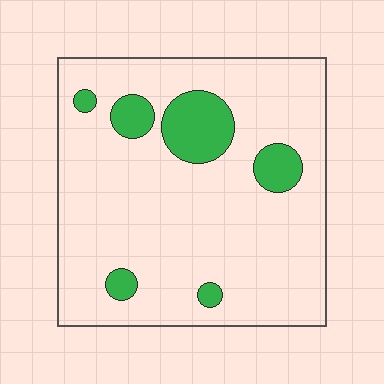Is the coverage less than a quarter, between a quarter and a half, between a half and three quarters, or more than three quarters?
Less than a quarter.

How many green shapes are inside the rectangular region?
6.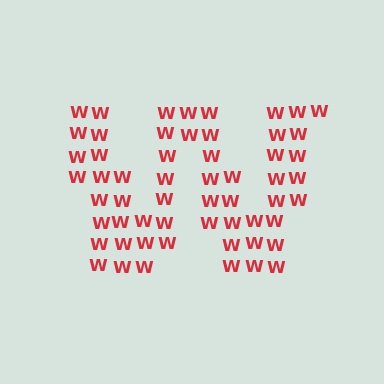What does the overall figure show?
The overall figure shows the letter W.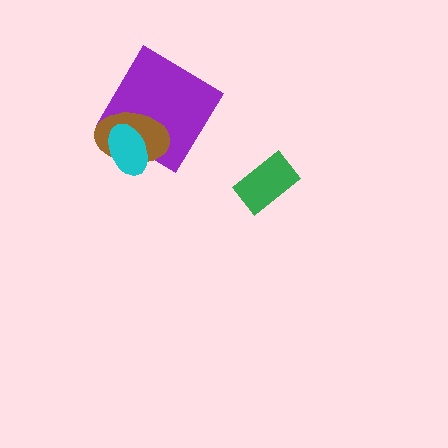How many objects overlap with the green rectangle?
0 objects overlap with the green rectangle.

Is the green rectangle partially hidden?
No, no other shape covers it.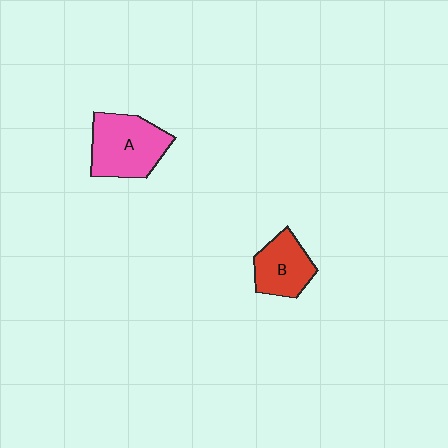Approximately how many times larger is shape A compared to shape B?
Approximately 1.4 times.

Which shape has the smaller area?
Shape B (red).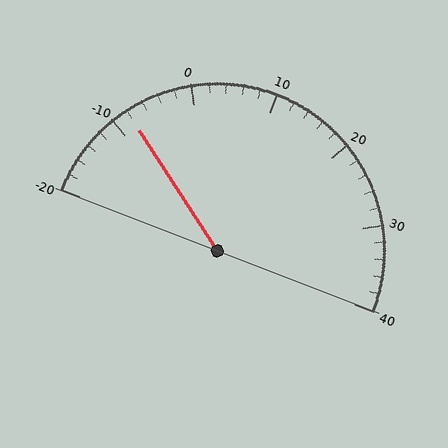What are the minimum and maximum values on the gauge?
The gauge ranges from -20 to 40.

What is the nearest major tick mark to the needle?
The nearest major tick mark is -10.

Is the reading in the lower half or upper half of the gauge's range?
The reading is in the lower half of the range (-20 to 40).